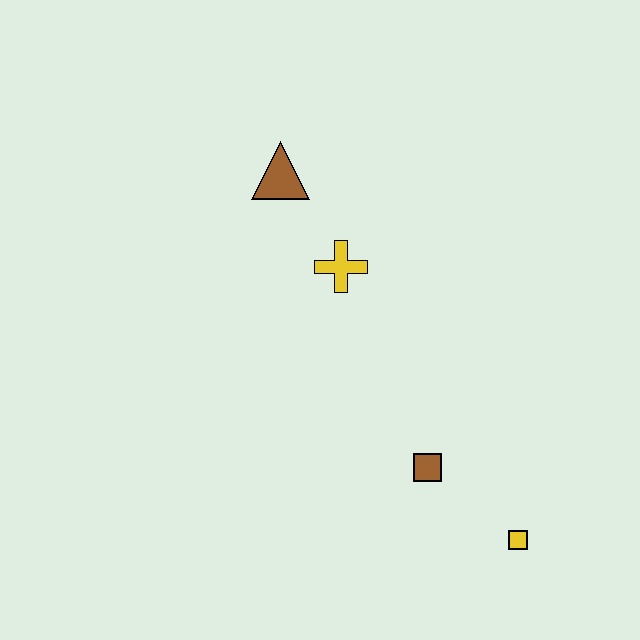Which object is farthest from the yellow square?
The brown triangle is farthest from the yellow square.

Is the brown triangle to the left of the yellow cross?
Yes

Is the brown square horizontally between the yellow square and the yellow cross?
Yes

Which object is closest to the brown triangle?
The yellow cross is closest to the brown triangle.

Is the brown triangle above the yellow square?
Yes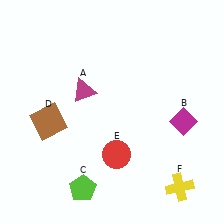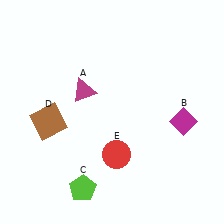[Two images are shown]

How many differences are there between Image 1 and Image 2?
There is 1 difference between the two images.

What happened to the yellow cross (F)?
The yellow cross (F) was removed in Image 2. It was in the bottom-right area of Image 1.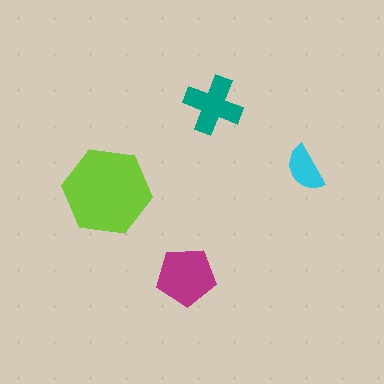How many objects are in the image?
There are 4 objects in the image.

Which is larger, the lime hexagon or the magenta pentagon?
The lime hexagon.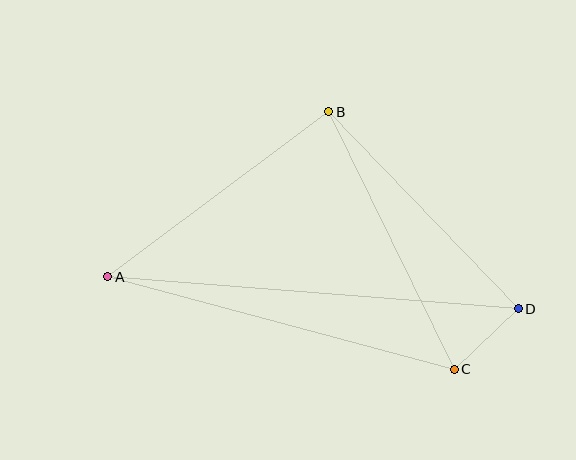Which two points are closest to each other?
Points C and D are closest to each other.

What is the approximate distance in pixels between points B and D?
The distance between B and D is approximately 273 pixels.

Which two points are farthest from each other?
Points A and D are farthest from each other.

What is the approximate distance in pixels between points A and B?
The distance between A and B is approximately 276 pixels.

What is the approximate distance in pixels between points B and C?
The distance between B and C is approximately 287 pixels.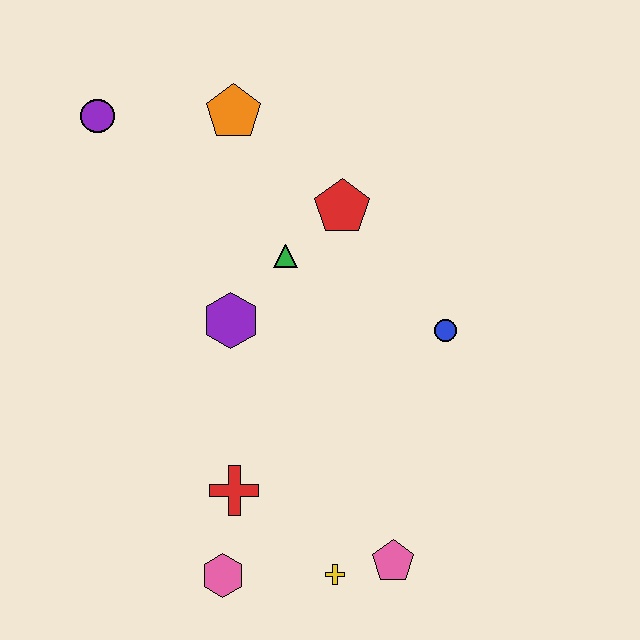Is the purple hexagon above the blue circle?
Yes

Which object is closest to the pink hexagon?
The red cross is closest to the pink hexagon.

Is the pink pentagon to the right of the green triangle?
Yes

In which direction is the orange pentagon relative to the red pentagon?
The orange pentagon is to the left of the red pentagon.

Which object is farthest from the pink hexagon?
The purple circle is farthest from the pink hexagon.